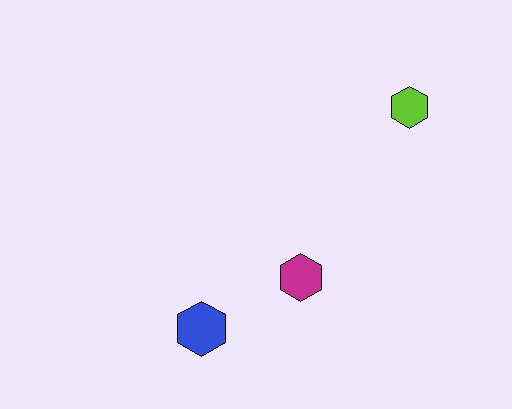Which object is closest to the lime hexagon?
The magenta hexagon is closest to the lime hexagon.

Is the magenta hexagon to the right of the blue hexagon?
Yes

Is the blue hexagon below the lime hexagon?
Yes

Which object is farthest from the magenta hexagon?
The lime hexagon is farthest from the magenta hexagon.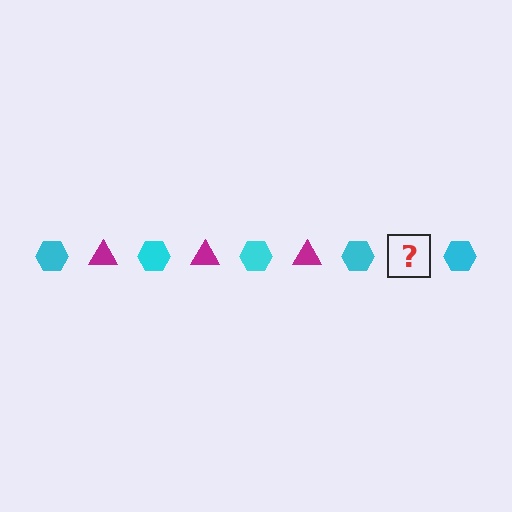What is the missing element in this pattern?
The missing element is a magenta triangle.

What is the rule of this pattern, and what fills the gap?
The rule is that the pattern alternates between cyan hexagon and magenta triangle. The gap should be filled with a magenta triangle.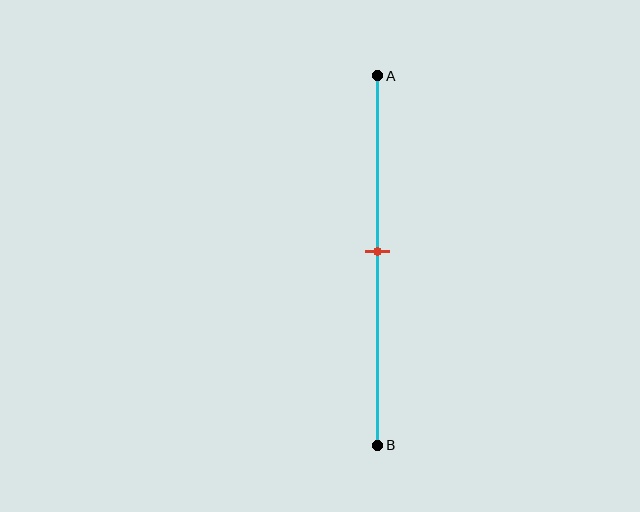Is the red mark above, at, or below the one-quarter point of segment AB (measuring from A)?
The red mark is below the one-quarter point of segment AB.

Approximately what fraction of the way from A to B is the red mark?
The red mark is approximately 50% of the way from A to B.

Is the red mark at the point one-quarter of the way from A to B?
No, the mark is at about 50% from A, not at the 25% one-quarter point.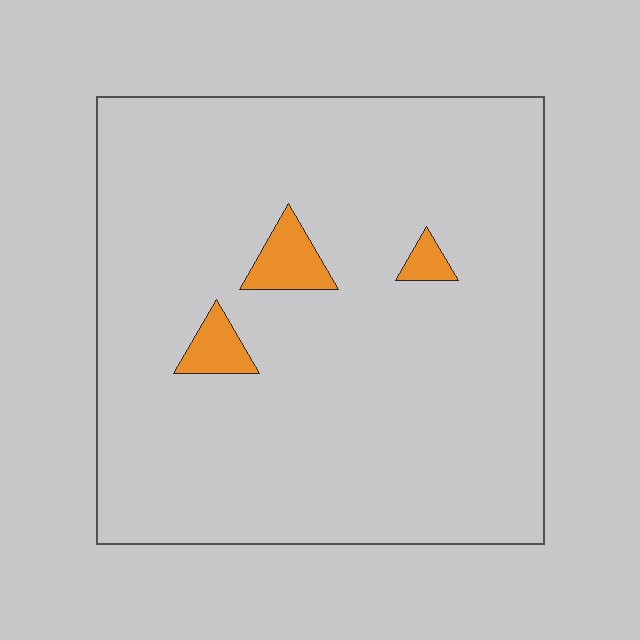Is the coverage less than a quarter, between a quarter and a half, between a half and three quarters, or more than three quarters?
Less than a quarter.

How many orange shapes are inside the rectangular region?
3.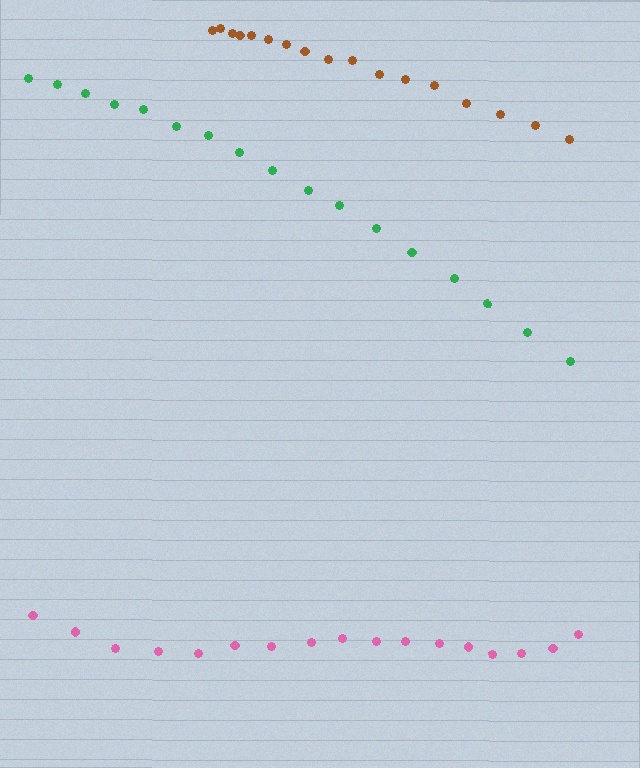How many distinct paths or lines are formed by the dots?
There are 3 distinct paths.